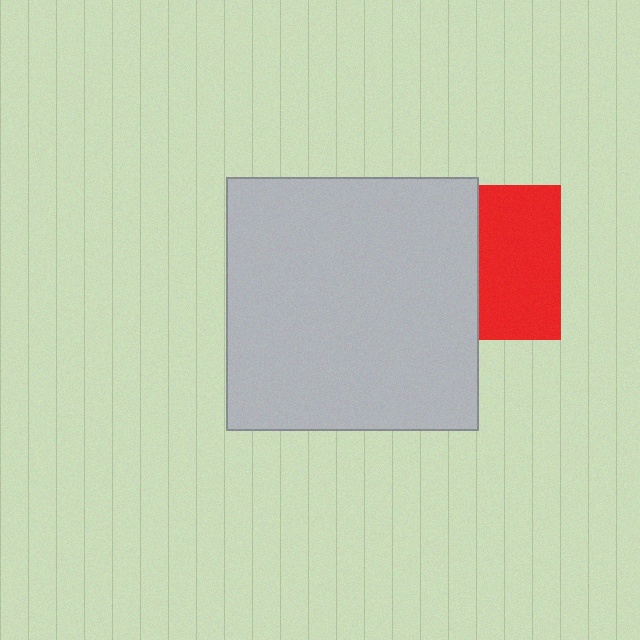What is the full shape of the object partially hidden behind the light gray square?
The partially hidden object is a red square.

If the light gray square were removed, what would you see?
You would see the complete red square.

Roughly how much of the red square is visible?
About half of it is visible (roughly 53%).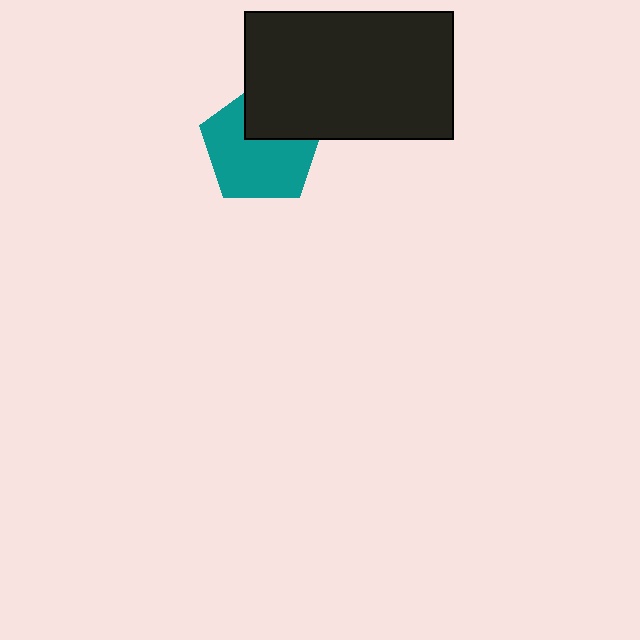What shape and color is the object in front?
The object in front is a black rectangle.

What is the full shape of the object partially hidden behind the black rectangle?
The partially hidden object is a teal pentagon.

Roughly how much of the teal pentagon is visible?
Most of it is visible (roughly 68%).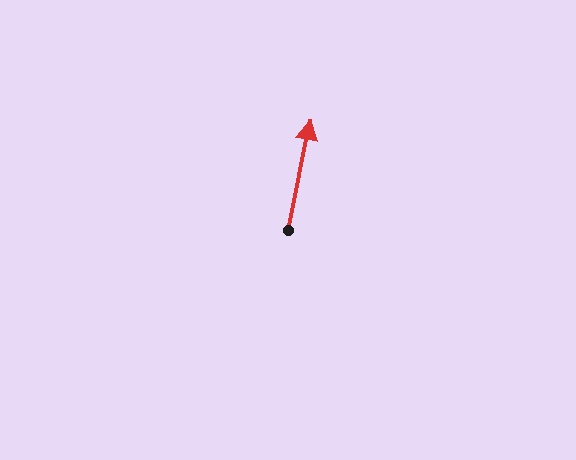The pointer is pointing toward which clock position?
Roughly 12 o'clock.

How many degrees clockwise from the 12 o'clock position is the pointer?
Approximately 11 degrees.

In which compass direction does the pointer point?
North.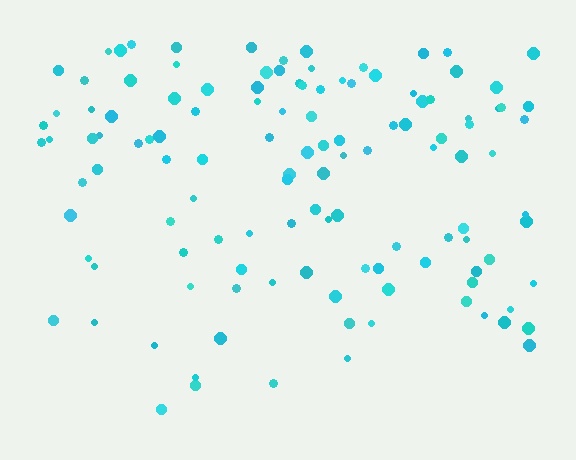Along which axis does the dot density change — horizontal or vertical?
Vertical.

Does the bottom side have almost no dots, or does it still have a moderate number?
Still a moderate number, just noticeably fewer than the top.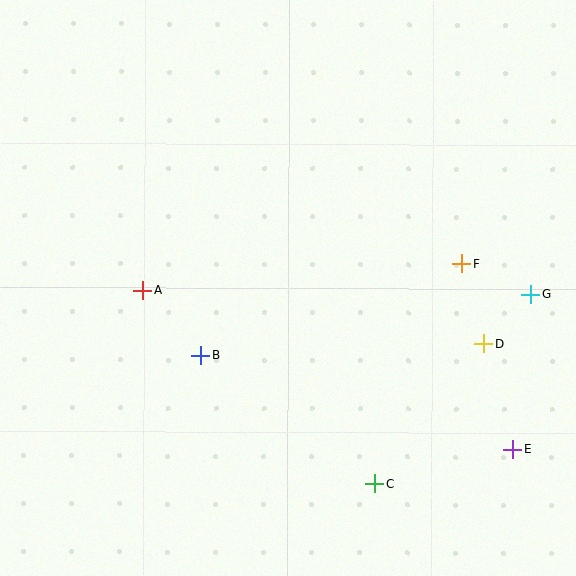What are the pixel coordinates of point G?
Point G is at (531, 294).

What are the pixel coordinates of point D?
Point D is at (484, 344).